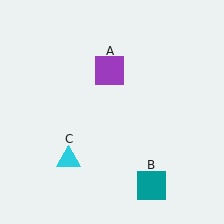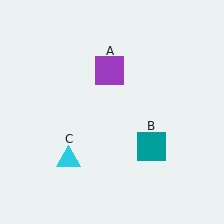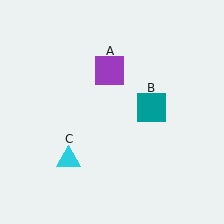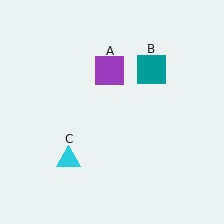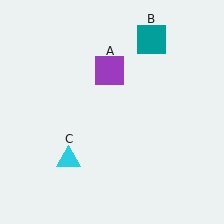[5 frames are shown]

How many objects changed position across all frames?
1 object changed position: teal square (object B).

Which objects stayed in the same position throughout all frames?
Purple square (object A) and cyan triangle (object C) remained stationary.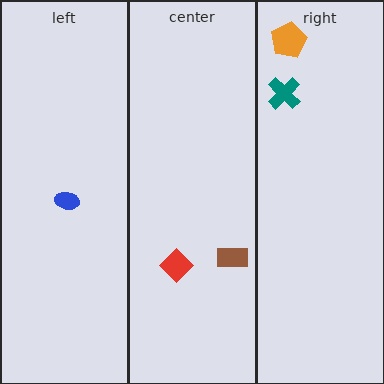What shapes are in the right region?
The teal cross, the orange pentagon.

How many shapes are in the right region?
2.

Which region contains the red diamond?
The center region.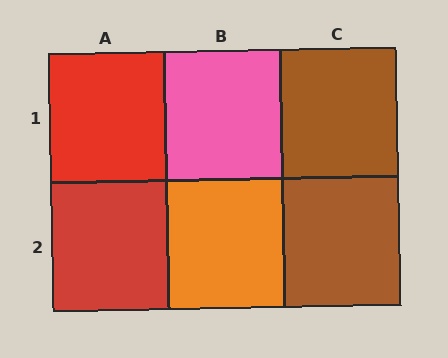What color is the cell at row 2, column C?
Brown.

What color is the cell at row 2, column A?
Red.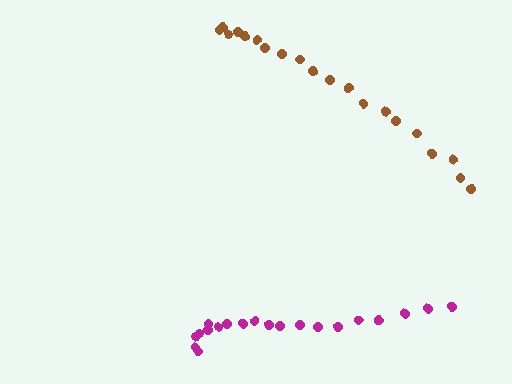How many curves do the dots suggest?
There are 2 distinct paths.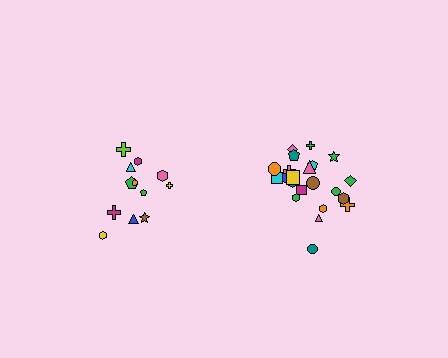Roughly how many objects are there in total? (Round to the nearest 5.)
Roughly 35 objects in total.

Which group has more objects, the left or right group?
The right group.